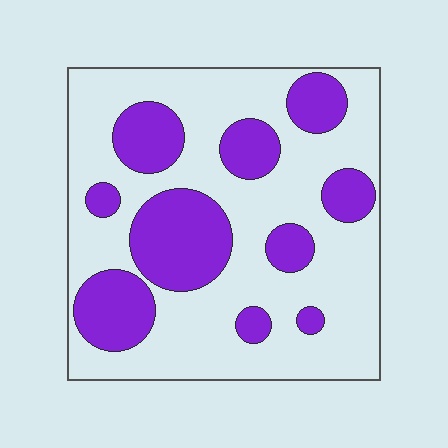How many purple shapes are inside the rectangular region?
10.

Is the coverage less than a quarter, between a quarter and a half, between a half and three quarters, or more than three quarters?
Between a quarter and a half.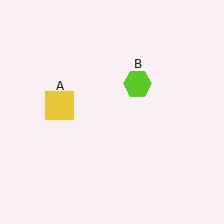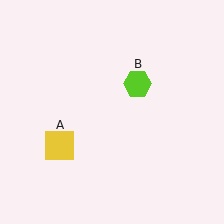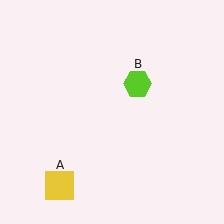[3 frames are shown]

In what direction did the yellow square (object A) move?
The yellow square (object A) moved down.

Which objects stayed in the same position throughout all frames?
Lime hexagon (object B) remained stationary.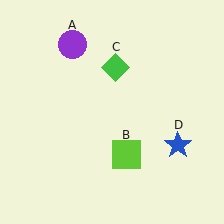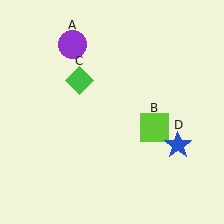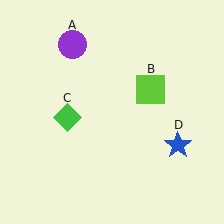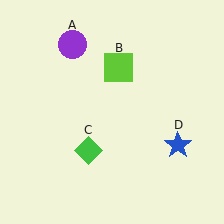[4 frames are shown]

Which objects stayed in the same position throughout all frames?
Purple circle (object A) and blue star (object D) remained stationary.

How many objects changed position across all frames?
2 objects changed position: lime square (object B), green diamond (object C).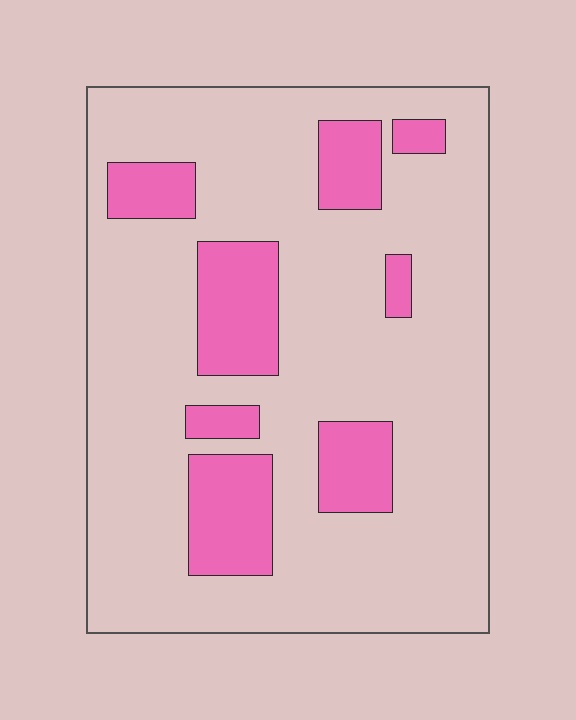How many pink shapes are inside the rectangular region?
8.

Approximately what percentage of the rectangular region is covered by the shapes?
Approximately 20%.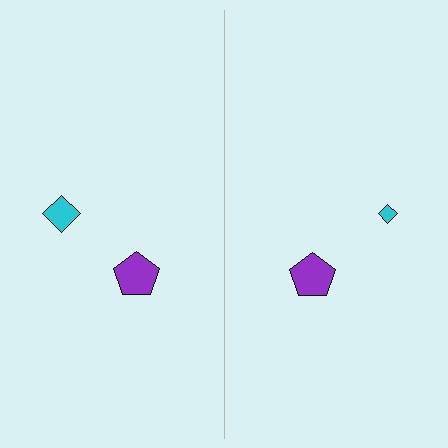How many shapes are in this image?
There are 4 shapes in this image.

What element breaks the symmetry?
The cyan diamond on the right side has a different size than its mirror counterpart.